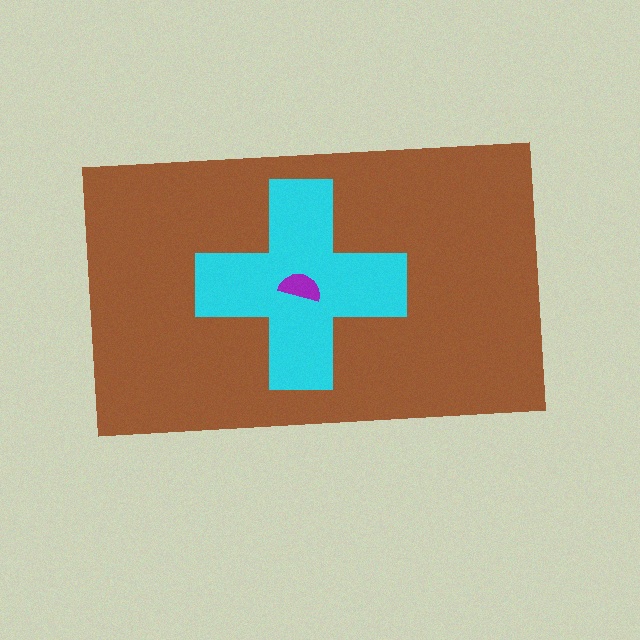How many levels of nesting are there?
3.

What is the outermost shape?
The brown rectangle.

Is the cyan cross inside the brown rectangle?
Yes.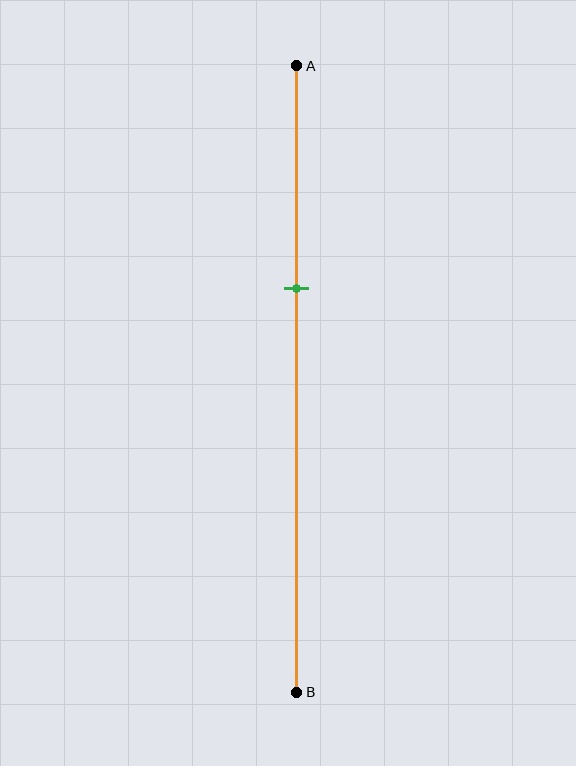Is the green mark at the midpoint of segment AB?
No, the mark is at about 35% from A, not at the 50% midpoint.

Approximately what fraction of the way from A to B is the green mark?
The green mark is approximately 35% of the way from A to B.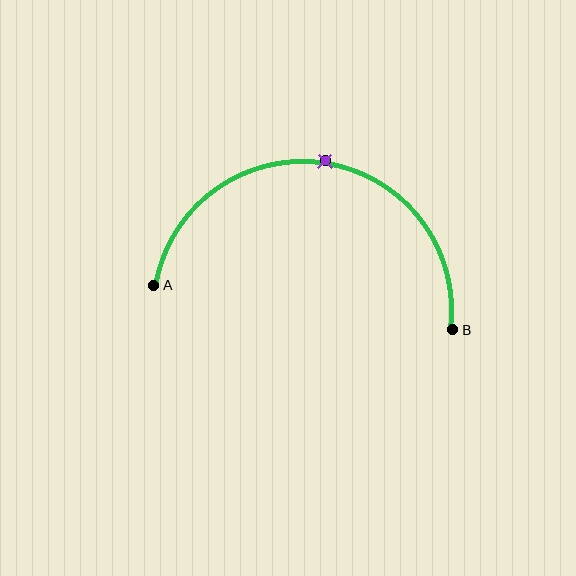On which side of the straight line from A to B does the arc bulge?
The arc bulges above the straight line connecting A and B.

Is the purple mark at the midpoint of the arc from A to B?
Yes. The purple mark lies on the arc at equal arc-length from both A and B — it is the arc midpoint.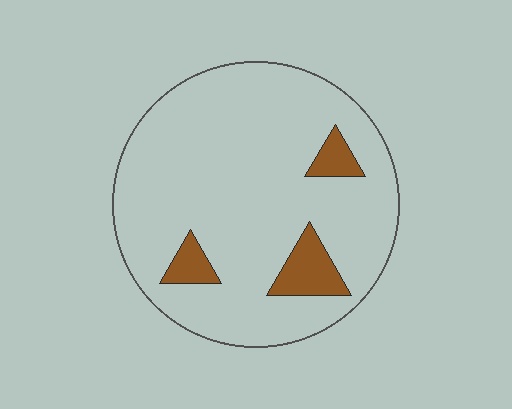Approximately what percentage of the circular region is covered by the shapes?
Approximately 10%.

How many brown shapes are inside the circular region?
3.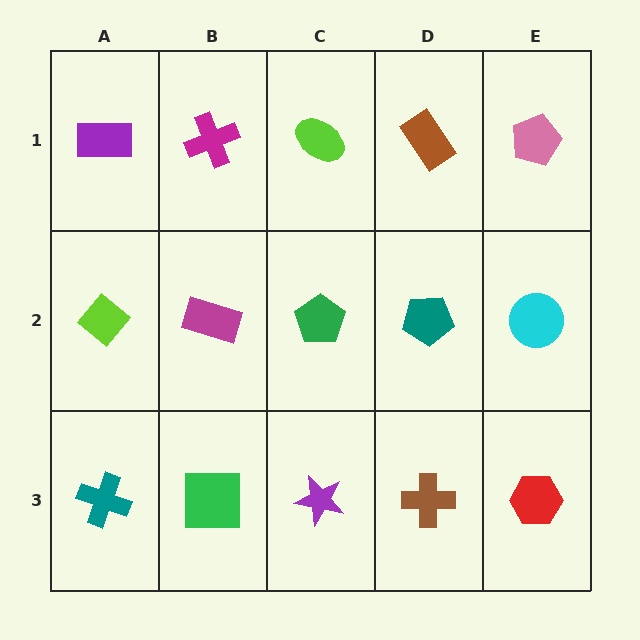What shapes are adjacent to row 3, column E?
A cyan circle (row 2, column E), a brown cross (row 3, column D).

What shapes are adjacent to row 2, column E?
A pink pentagon (row 1, column E), a red hexagon (row 3, column E), a teal pentagon (row 2, column D).